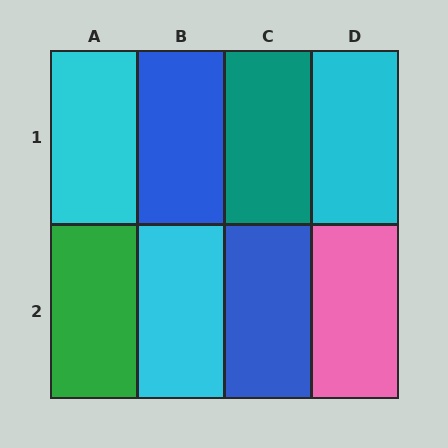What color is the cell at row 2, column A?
Green.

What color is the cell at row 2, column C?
Blue.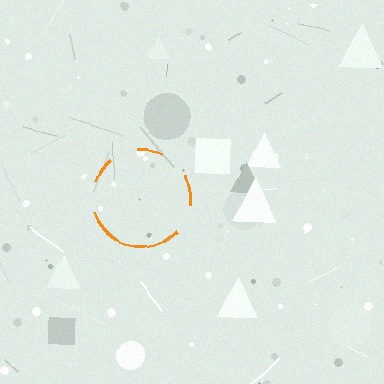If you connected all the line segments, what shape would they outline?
They would outline a circle.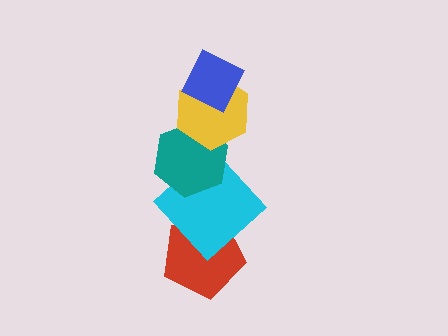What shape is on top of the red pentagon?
The cyan diamond is on top of the red pentagon.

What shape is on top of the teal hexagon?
The yellow hexagon is on top of the teal hexagon.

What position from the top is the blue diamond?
The blue diamond is 1st from the top.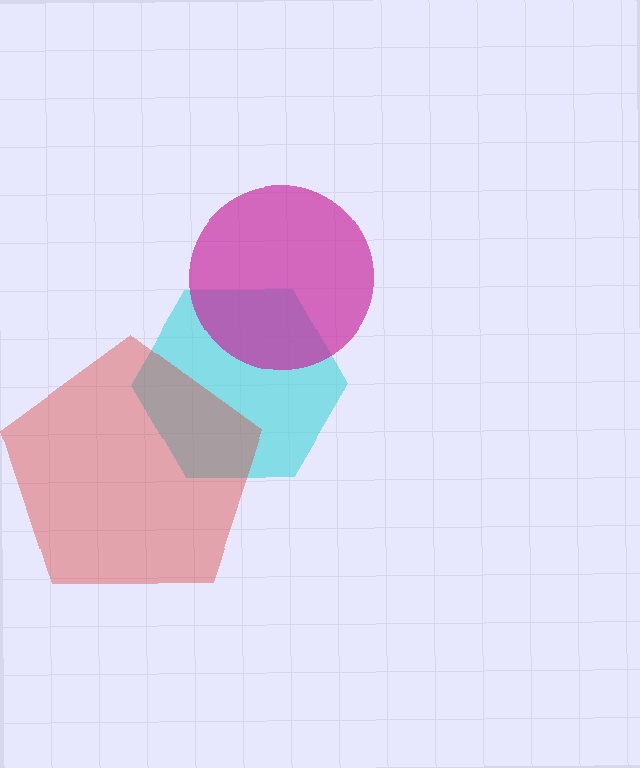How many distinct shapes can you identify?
There are 3 distinct shapes: a cyan hexagon, a magenta circle, a red pentagon.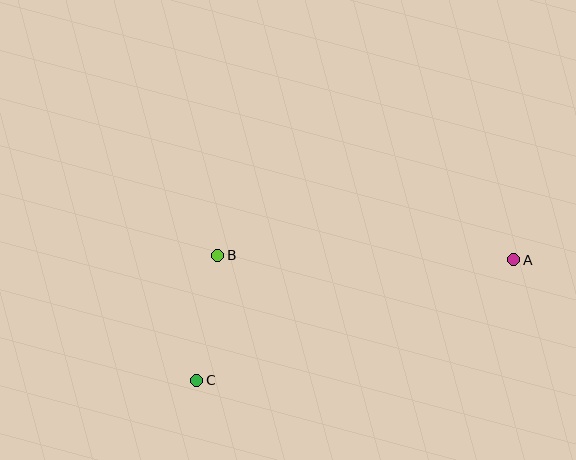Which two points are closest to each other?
Points B and C are closest to each other.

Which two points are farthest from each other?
Points A and C are farthest from each other.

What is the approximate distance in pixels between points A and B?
The distance between A and B is approximately 296 pixels.